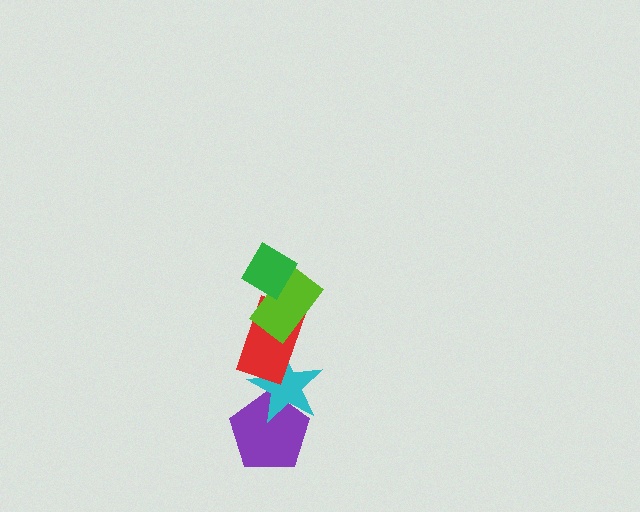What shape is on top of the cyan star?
The red rectangle is on top of the cyan star.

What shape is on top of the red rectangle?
The lime rectangle is on top of the red rectangle.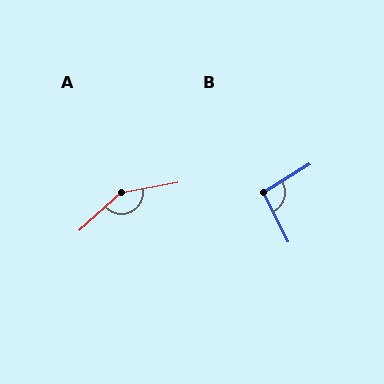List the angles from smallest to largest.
B (96°), A (149°).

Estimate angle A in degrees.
Approximately 149 degrees.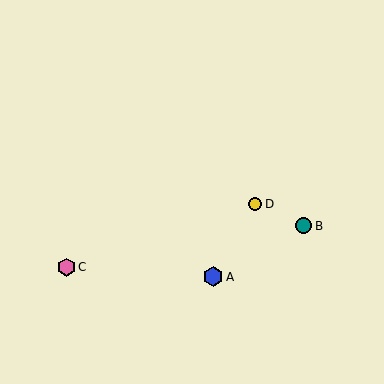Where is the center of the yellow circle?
The center of the yellow circle is at (255, 204).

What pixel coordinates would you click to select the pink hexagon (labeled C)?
Click at (66, 267) to select the pink hexagon C.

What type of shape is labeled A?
Shape A is a blue hexagon.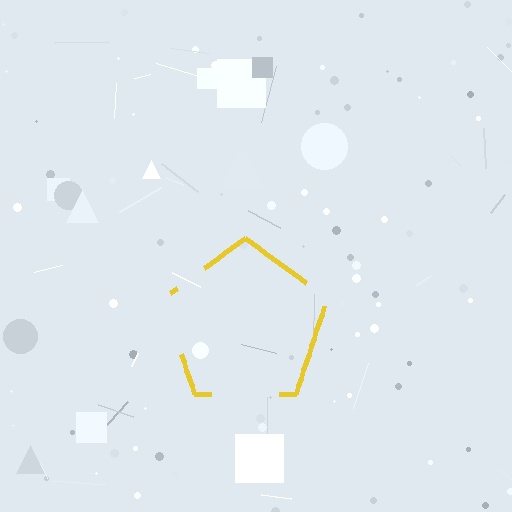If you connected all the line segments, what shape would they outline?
They would outline a pentagon.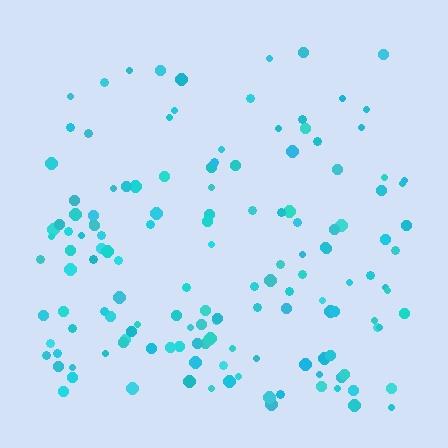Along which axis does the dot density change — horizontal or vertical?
Vertical.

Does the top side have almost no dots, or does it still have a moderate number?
Still a moderate number, just noticeably fewer than the bottom.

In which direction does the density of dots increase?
From top to bottom, with the bottom side densest.